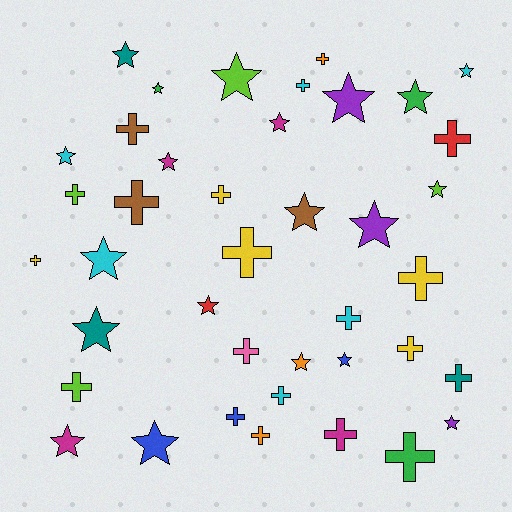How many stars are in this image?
There are 20 stars.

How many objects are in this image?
There are 40 objects.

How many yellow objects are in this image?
There are 5 yellow objects.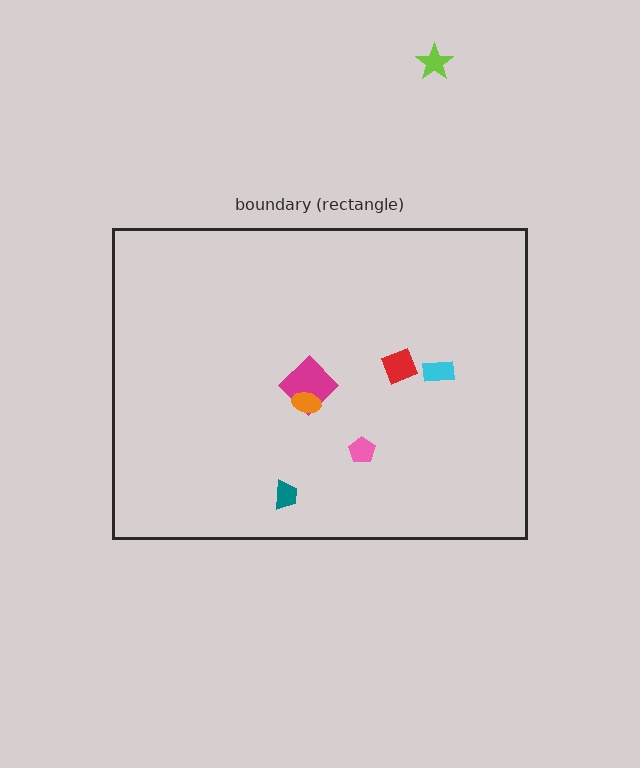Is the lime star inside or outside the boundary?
Outside.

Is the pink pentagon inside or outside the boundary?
Inside.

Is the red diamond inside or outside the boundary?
Inside.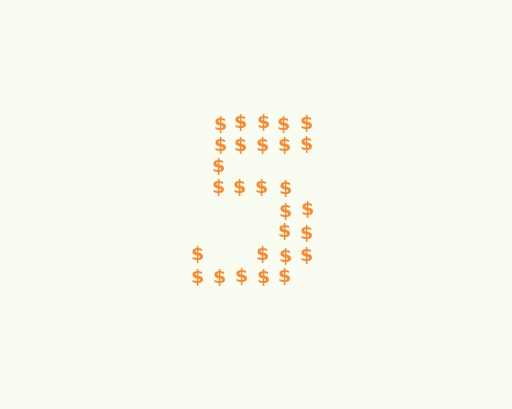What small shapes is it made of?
It is made of small dollar signs.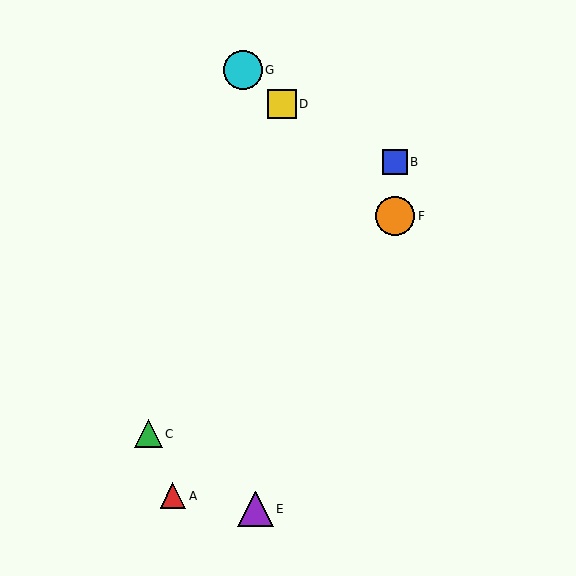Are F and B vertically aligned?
Yes, both are at x≈395.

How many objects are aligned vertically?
2 objects (B, F) are aligned vertically.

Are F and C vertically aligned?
No, F is at x≈395 and C is at x≈148.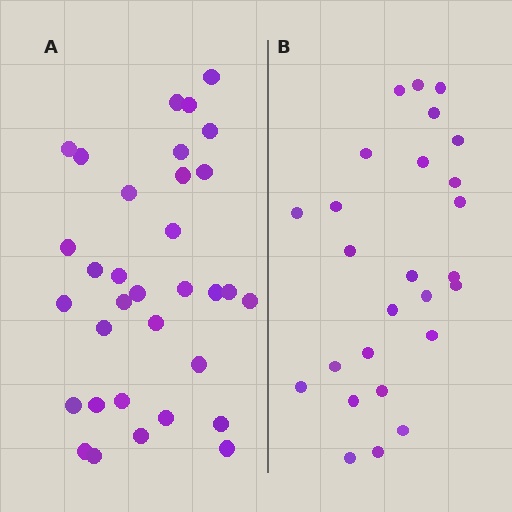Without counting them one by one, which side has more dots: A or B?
Region A (the left region) has more dots.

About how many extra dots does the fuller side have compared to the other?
Region A has roughly 8 or so more dots than region B.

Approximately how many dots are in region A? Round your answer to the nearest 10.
About 30 dots. (The exact count is 33, which rounds to 30.)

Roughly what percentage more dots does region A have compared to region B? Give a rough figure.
About 25% more.